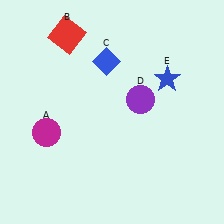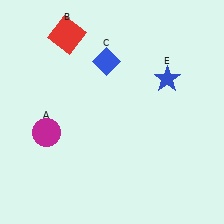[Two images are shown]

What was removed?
The purple circle (D) was removed in Image 2.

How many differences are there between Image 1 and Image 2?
There is 1 difference between the two images.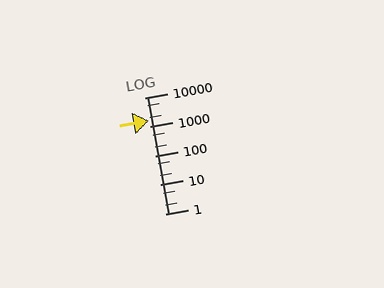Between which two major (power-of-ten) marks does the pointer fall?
The pointer is between 1000 and 10000.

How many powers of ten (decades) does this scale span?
The scale spans 4 decades, from 1 to 10000.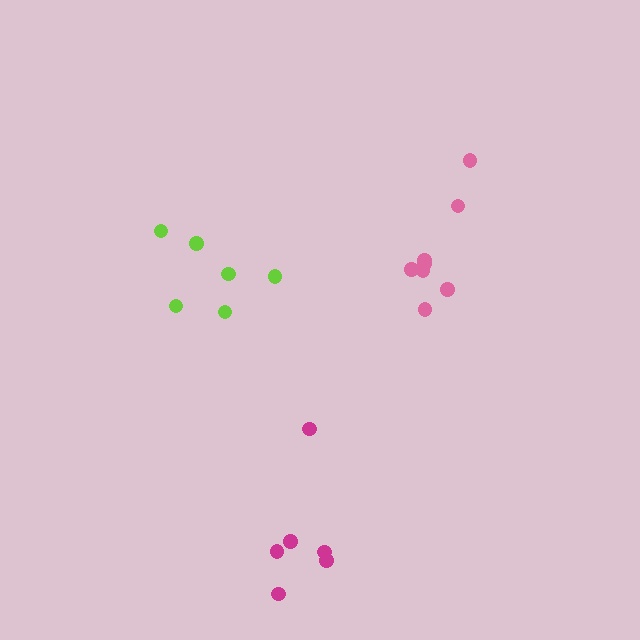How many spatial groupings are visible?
There are 3 spatial groupings.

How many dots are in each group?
Group 1: 8 dots, Group 2: 6 dots, Group 3: 6 dots (20 total).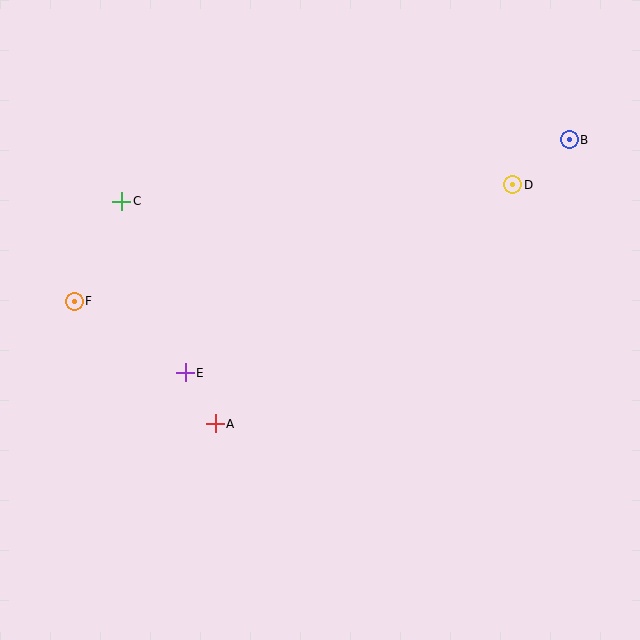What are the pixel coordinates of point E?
Point E is at (185, 373).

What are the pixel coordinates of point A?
Point A is at (215, 424).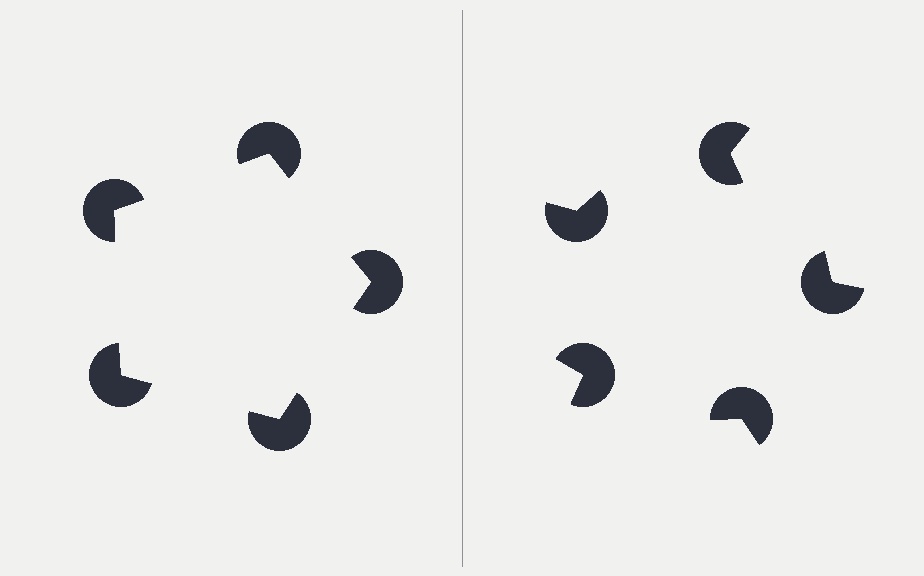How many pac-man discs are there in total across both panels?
10 — 5 on each side.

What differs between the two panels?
The pac-man discs are positioned identically on both sides; only the wedge orientations differ. On the left they align to a pentagon; on the right they are misaligned.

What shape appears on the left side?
An illusory pentagon.